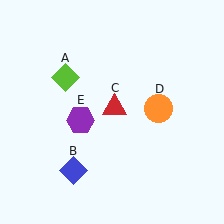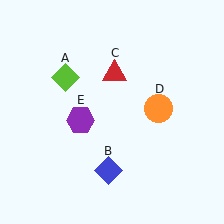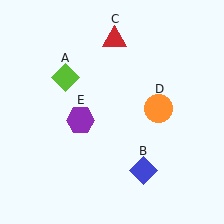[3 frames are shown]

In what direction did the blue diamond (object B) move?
The blue diamond (object B) moved right.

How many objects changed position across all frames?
2 objects changed position: blue diamond (object B), red triangle (object C).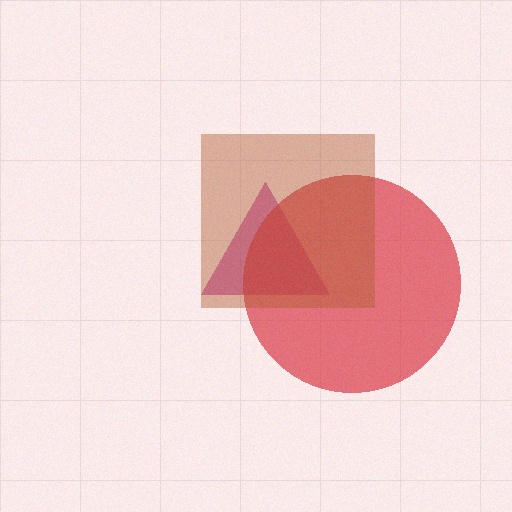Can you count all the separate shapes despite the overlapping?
Yes, there are 3 separate shapes.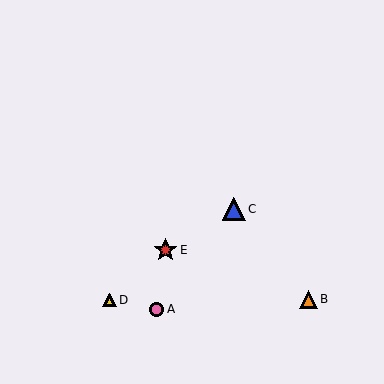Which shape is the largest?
The red star (labeled E) is the largest.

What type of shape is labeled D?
Shape D is a yellow triangle.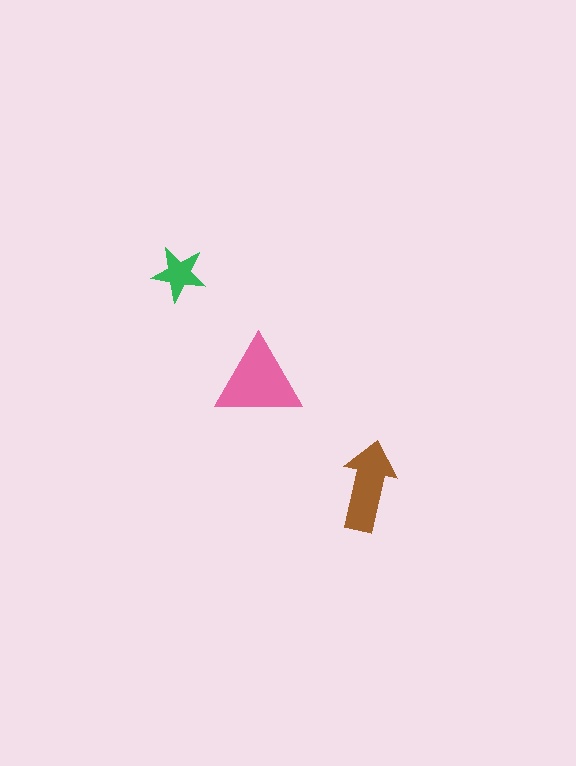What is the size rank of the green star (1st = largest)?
3rd.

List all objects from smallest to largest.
The green star, the brown arrow, the pink triangle.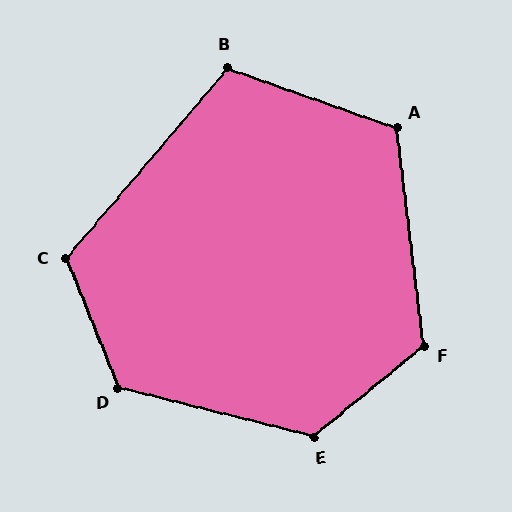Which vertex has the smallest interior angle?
B, at approximately 111 degrees.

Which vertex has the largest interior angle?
D, at approximately 127 degrees.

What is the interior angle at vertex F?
Approximately 123 degrees (obtuse).